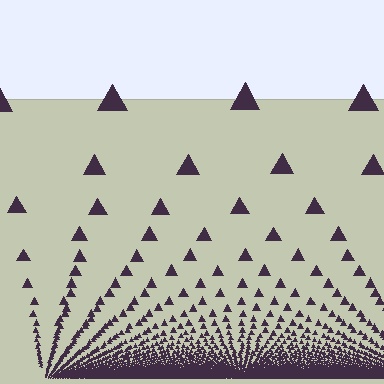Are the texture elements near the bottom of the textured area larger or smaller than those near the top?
Smaller. The gradient is inverted — elements near the bottom are smaller and denser.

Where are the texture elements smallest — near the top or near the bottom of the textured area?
Near the bottom.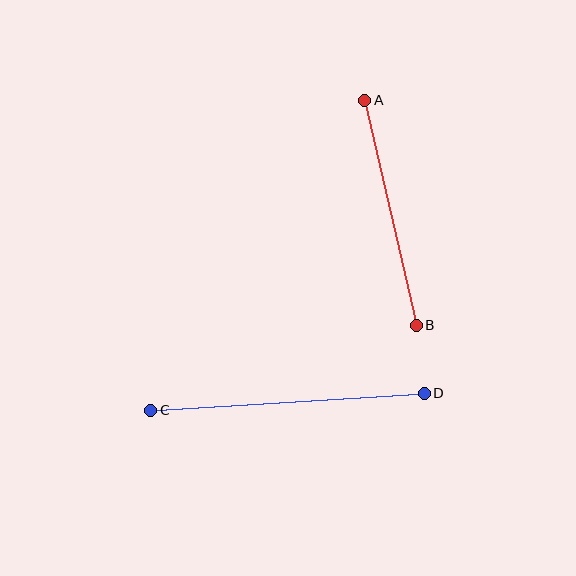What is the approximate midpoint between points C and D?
The midpoint is at approximately (287, 402) pixels.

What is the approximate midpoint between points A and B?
The midpoint is at approximately (390, 213) pixels.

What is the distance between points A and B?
The distance is approximately 231 pixels.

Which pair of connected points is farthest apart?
Points C and D are farthest apart.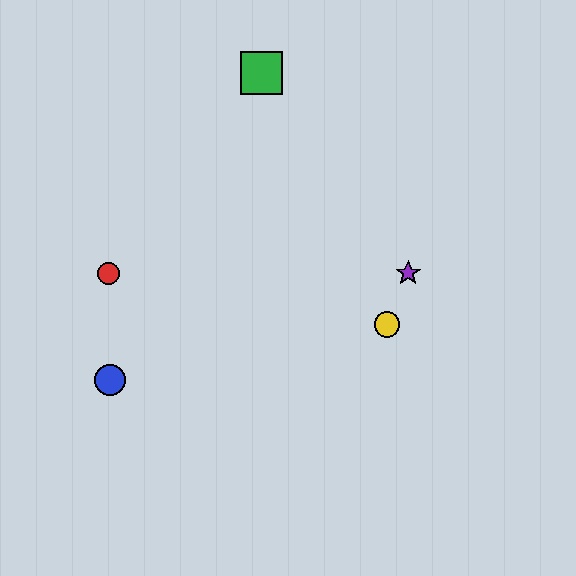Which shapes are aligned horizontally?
The red circle, the purple star are aligned horizontally.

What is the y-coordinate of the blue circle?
The blue circle is at y≈380.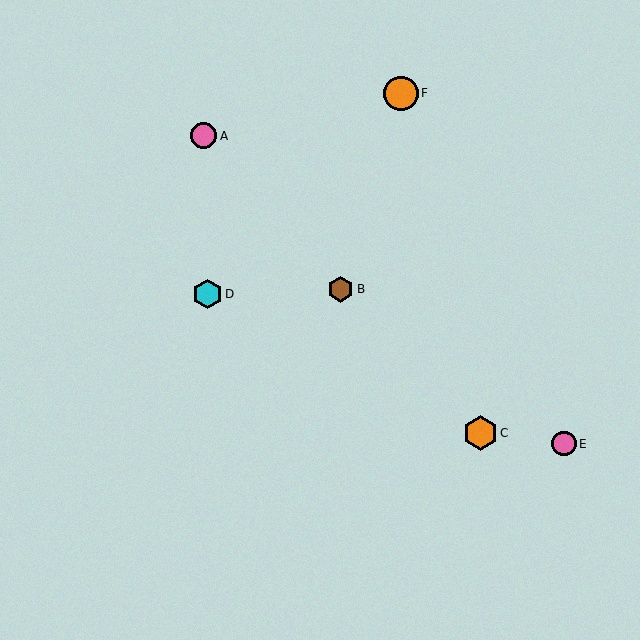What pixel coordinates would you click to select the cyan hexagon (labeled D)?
Click at (207, 294) to select the cyan hexagon D.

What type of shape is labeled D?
Shape D is a cyan hexagon.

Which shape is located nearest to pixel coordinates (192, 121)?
The pink circle (labeled A) at (204, 136) is nearest to that location.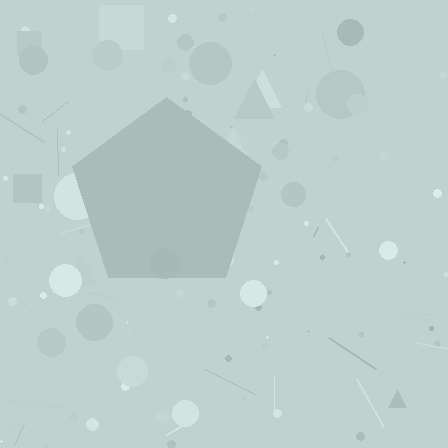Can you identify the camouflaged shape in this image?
The camouflaged shape is a pentagon.